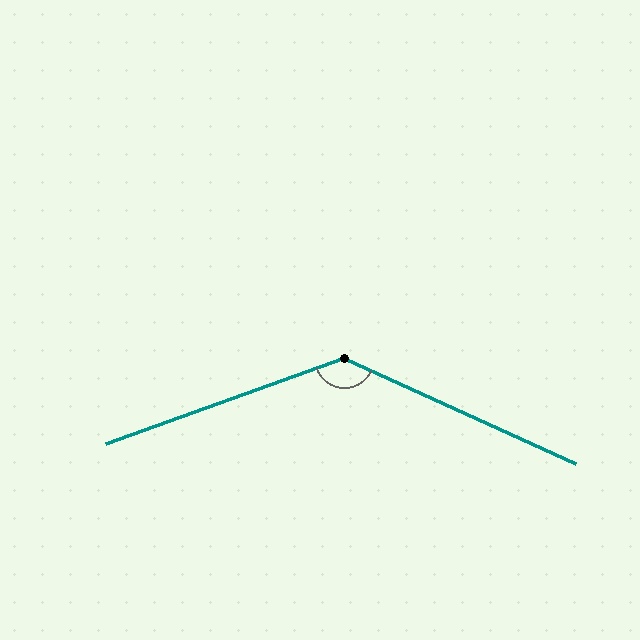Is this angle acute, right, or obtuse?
It is obtuse.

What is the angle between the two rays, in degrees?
Approximately 136 degrees.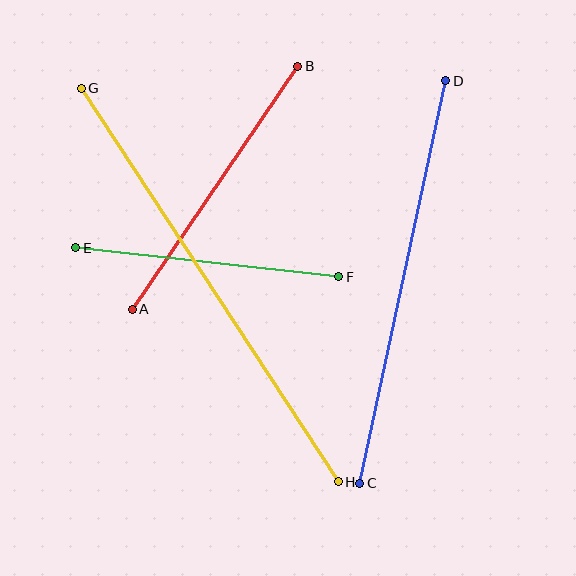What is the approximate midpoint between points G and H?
The midpoint is at approximately (210, 285) pixels.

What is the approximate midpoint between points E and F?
The midpoint is at approximately (207, 262) pixels.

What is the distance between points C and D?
The distance is approximately 412 pixels.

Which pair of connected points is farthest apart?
Points G and H are farthest apart.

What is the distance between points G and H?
The distance is approximately 470 pixels.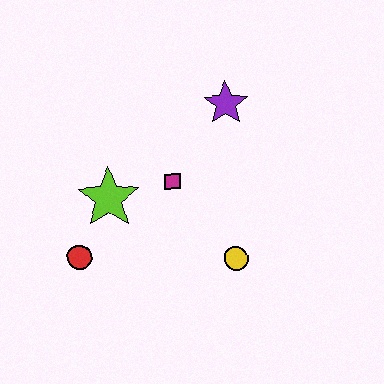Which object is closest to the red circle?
The lime star is closest to the red circle.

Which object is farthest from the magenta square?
The red circle is farthest from the magenta square.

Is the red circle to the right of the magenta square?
No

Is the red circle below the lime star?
Yes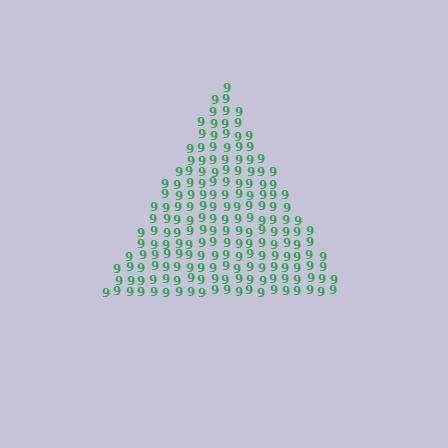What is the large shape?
The large shape is a triangle.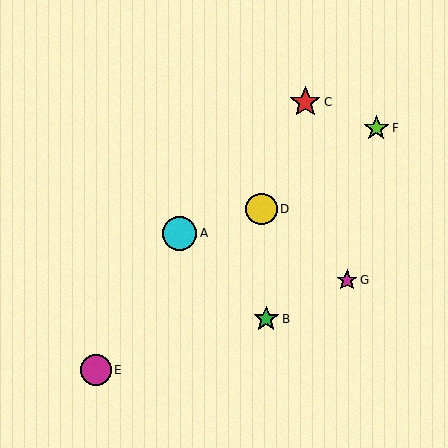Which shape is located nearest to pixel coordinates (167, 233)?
The cyan circle (labeled A) at (180, 233) is nearest to that location.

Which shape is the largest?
The cyan circle (labeled A) is the largest.